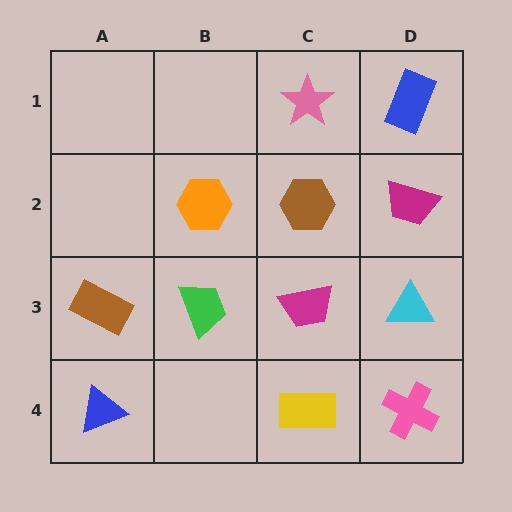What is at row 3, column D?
A cyan triangle.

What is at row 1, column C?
A pink star.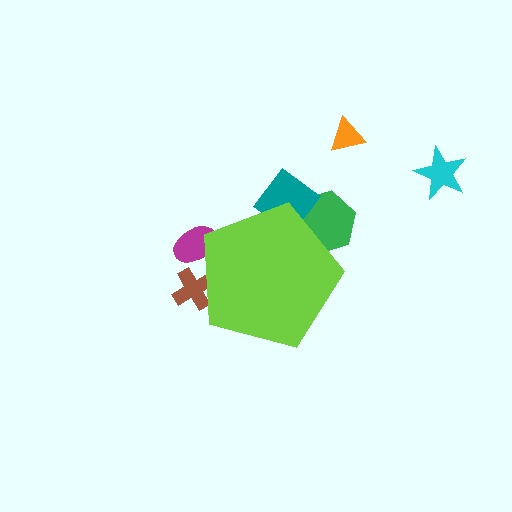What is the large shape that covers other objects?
A lime pentagon.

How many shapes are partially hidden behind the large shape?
4 shapes are partially hidden.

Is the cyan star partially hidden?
No, the cyan star is fully visible.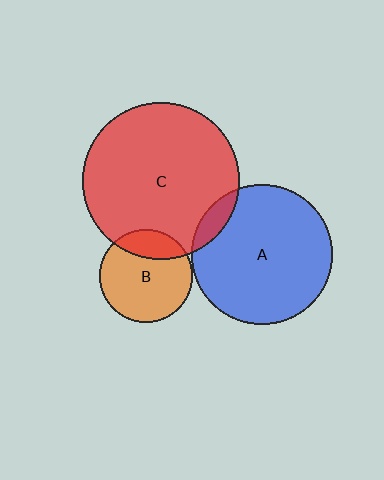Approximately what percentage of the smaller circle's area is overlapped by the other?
Approximately 20%.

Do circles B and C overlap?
Yes.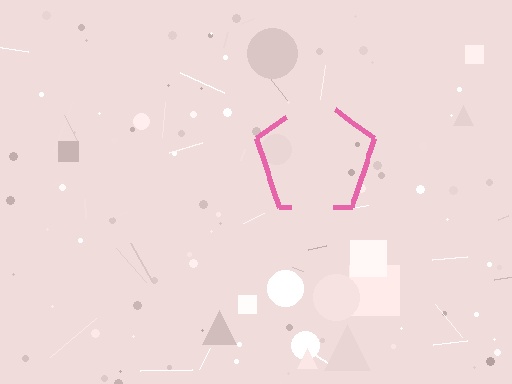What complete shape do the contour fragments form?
The contour fragments form a pentagon.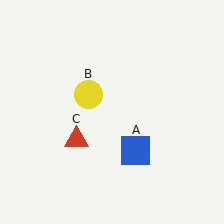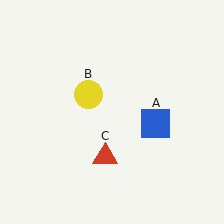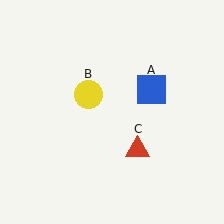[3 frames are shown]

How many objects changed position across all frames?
2 objects changed position: blue square (object A), red triangle (object C).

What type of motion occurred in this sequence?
The blue square (object A), red triangle (object C) rotated counterclockwise around the center of the scene.